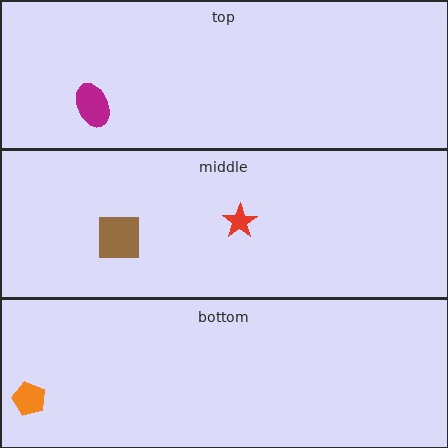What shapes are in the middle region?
The red star, the brown square.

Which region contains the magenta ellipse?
The top region.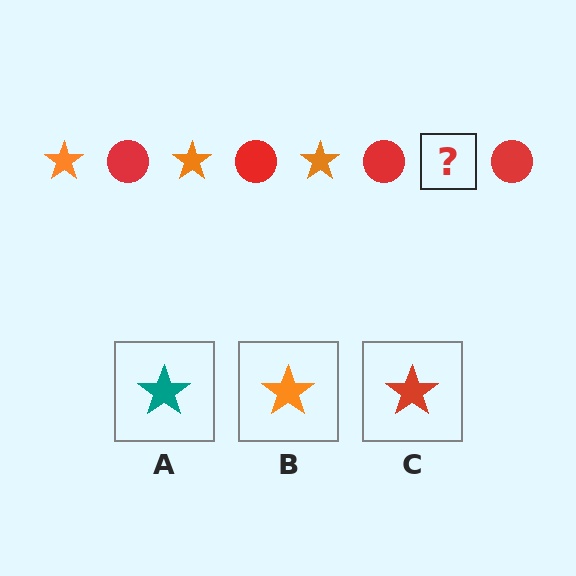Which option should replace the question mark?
Option B.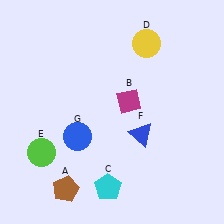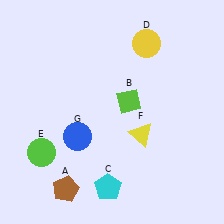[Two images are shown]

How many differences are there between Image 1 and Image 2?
There are 2 differences between the two images.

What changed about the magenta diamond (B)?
In Image 1, B is magenta. In Image 2, it changed to lime.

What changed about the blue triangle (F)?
In Image 1, F is blue. In Image 2, it changed to yellow.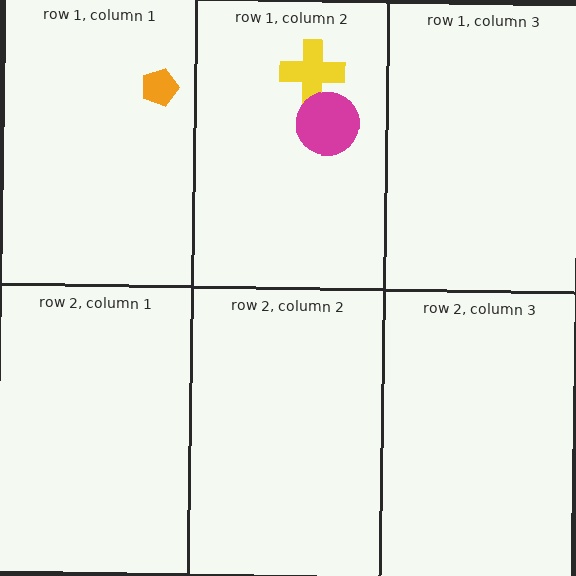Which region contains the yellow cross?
The row 1, column 2 region.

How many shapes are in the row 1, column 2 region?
2.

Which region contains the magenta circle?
The row 1, column 2 region.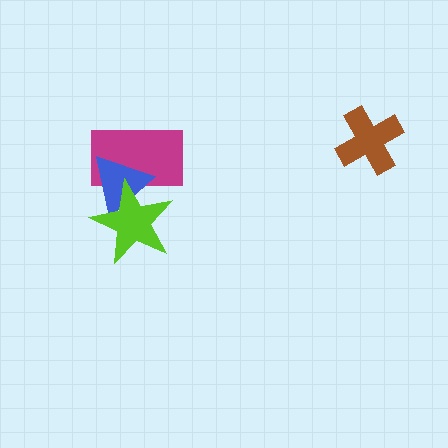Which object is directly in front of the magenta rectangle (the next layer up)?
The blue triangle is directly in front of the magenta rectangle.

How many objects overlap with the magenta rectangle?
2 objects overlap with the magenta rectangle.